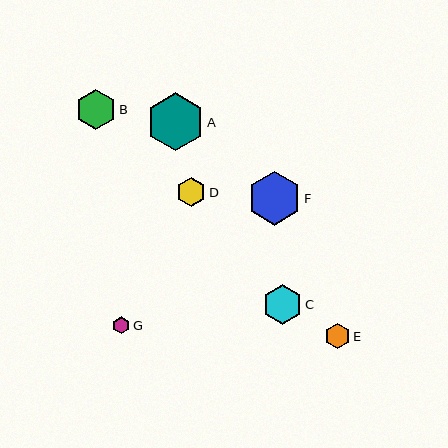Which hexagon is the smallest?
Hexagon G is the smallest with a size of approximately 17 pixels.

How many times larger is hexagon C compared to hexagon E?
Hexagon C is approximately 1.5 times the size of hexagon E.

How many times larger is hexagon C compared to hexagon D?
Hexagon C is approximately 1.3 times the size of hexagon D.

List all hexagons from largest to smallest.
From largest to smallest: A, F, B, C, D, E, G.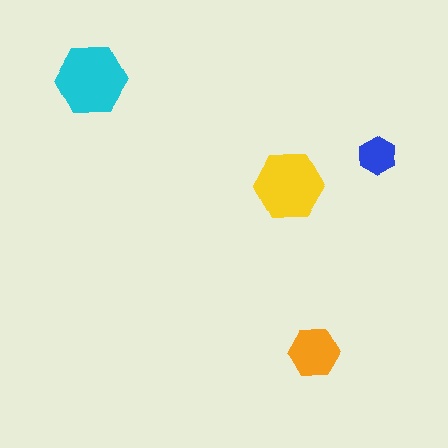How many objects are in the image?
There are 4 objects in the image.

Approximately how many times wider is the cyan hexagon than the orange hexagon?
About 1.5 times wider.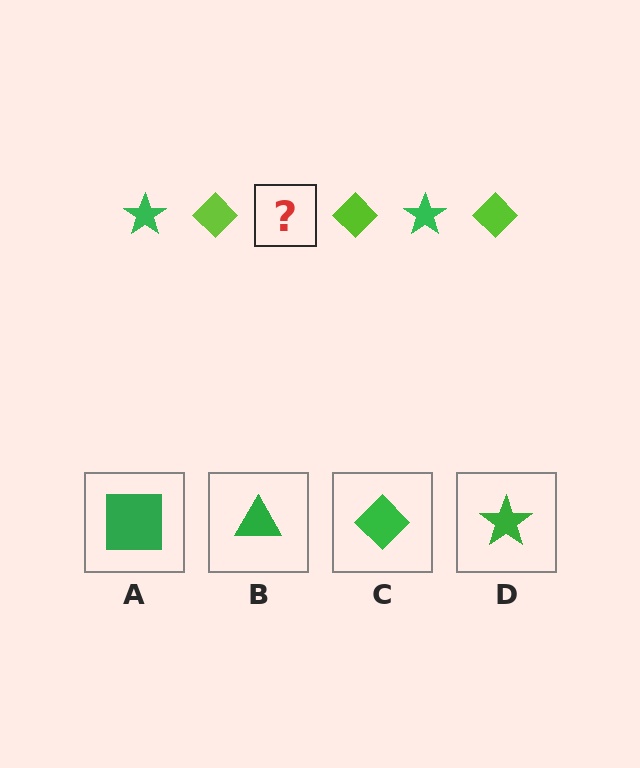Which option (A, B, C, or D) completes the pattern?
D.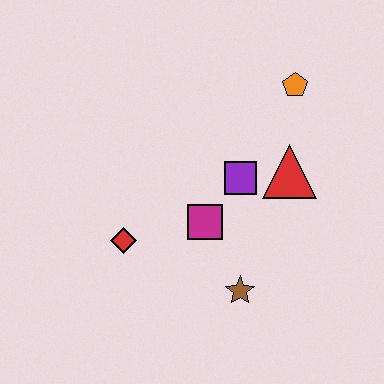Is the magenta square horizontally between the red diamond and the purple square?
Yes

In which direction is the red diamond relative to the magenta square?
The red diamond is to the left of the magenta square.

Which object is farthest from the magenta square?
The orange pentagon is farthest from the magenta square.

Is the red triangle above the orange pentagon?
No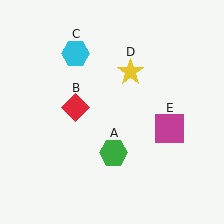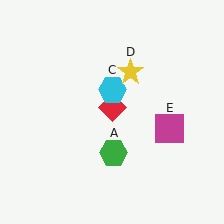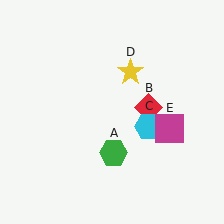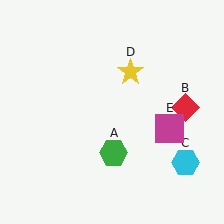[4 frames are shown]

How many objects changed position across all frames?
2 objects changed position: red diamond (object B), cyan hexagon (object C).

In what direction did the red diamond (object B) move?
The red diamond (object B) moved right.